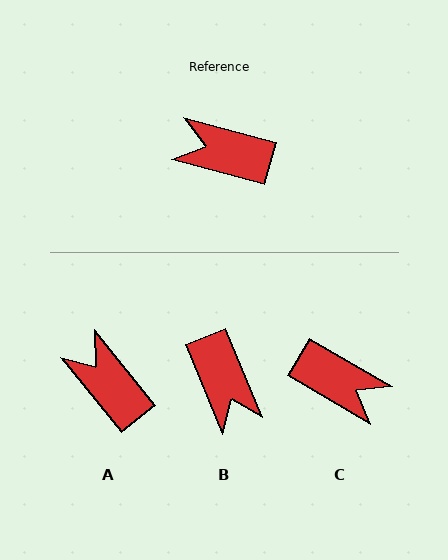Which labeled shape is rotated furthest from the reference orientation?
C, about 165 degrees away.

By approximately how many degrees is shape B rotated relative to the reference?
Approximately 128 degrees counter-clockwise.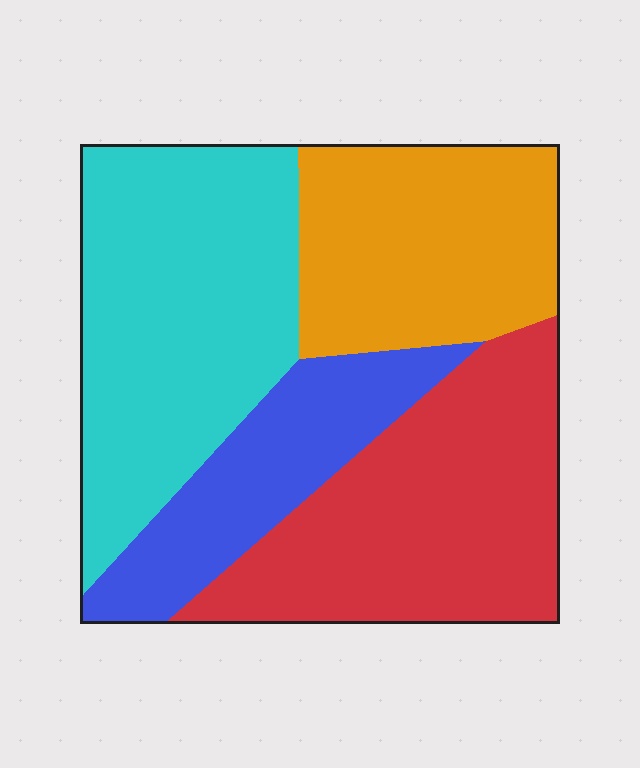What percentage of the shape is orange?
Orange takes up between a sixth and a third of the shape.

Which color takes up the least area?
Blue, at roughly 15%.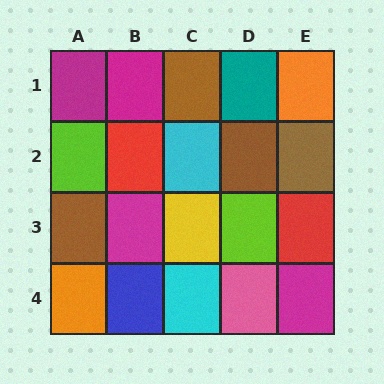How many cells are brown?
4 cells are brown.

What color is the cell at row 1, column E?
Orange.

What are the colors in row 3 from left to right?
Brown, magenta, yellow, lime, red.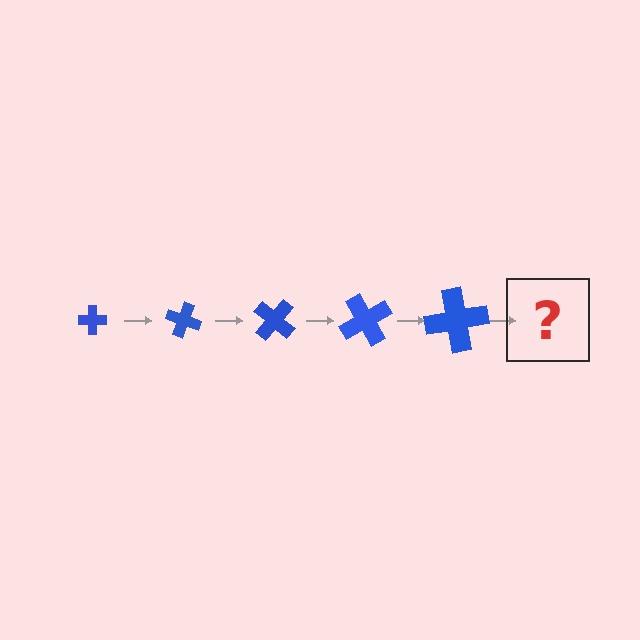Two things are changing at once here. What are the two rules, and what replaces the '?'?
The two rules are that the cross grows larger each step and it rotates 20 degrees each step. The '?' should be a cross, larger than the previous one and rotated 100 degrees from the start.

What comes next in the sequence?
The next element should be a cross, larger than the previous one and rotated 100 degrees from the start.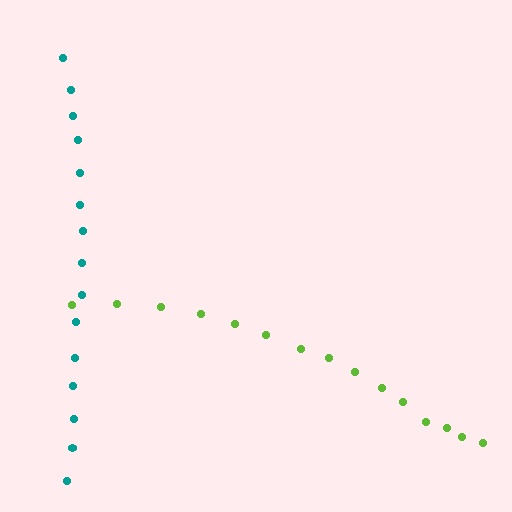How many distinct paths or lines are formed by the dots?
There are 2 distinct paths.